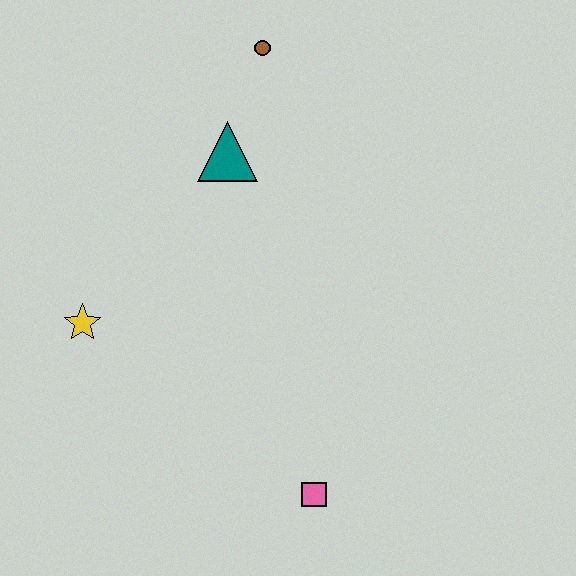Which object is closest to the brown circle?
The teal triangle is closest to the brown circle.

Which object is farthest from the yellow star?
The brown circle is farthest from the yellow star.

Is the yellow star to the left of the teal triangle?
Yes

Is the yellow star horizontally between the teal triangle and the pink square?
No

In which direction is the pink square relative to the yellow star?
The pink square is to the right of the yellow star.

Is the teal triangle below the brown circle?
Yes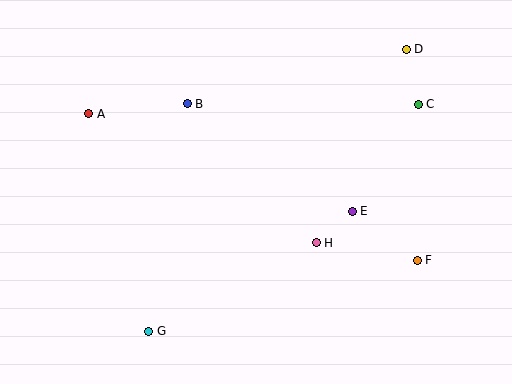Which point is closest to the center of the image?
Point H at (316, 243) is closest to the center.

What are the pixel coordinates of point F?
Point F is at (417, 260).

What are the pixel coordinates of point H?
Point H is at (316, 243).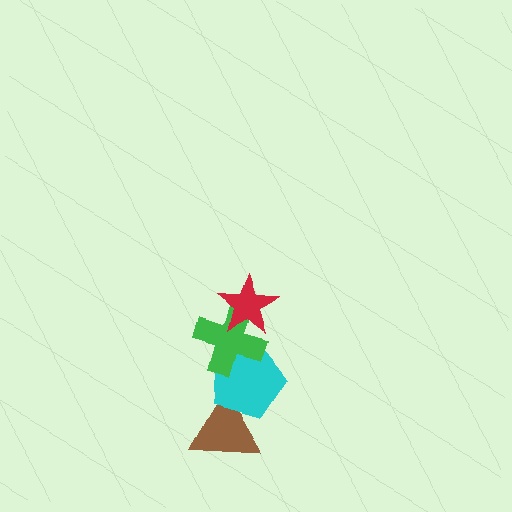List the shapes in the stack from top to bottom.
From top to bottom: the red star, the green cross, the cyan pentagon, the brown triangle.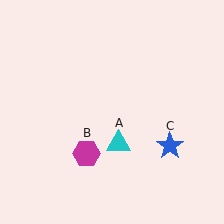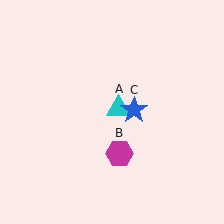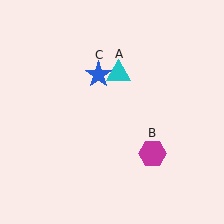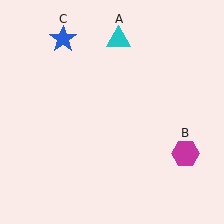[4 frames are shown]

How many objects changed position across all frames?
3 objects changed position: cyan triangle (object A), magenta hexagon (object B), blue star (object C).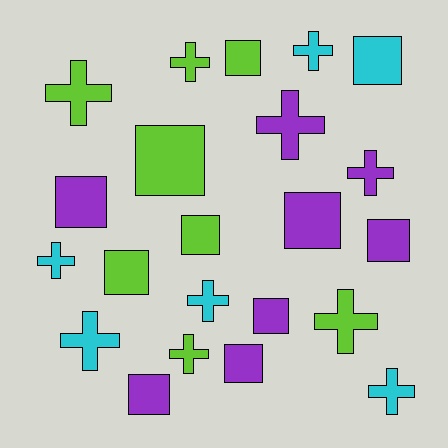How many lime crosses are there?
There are 4 lime crosses.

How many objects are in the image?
There are 22 objects.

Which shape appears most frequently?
Cross, with 11 objects.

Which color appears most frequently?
Purple, with 8 objects.